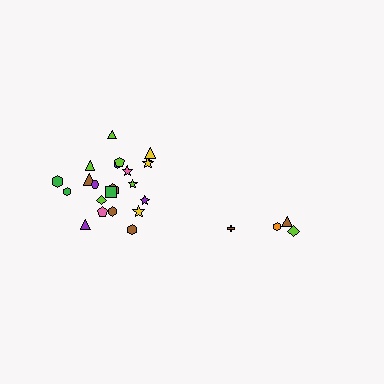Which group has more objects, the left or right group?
The left group.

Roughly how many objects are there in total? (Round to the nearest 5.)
Roughly 25 objects in total.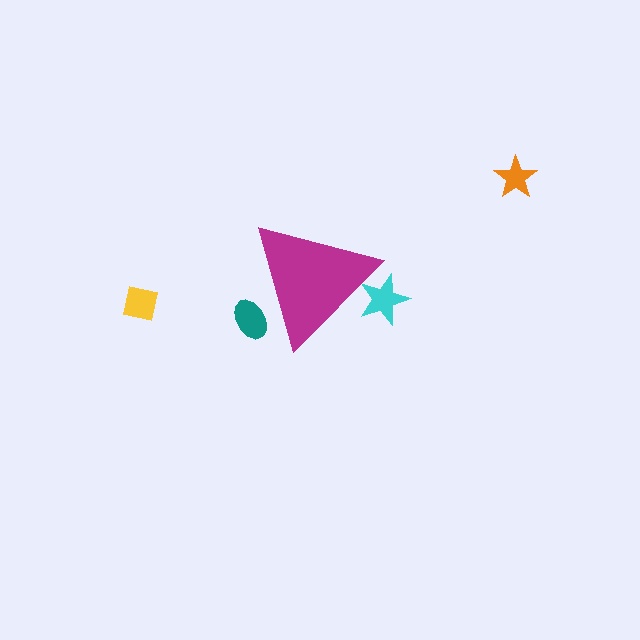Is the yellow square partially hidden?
No, the yellow square is fully visible.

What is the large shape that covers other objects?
A magenta triangle.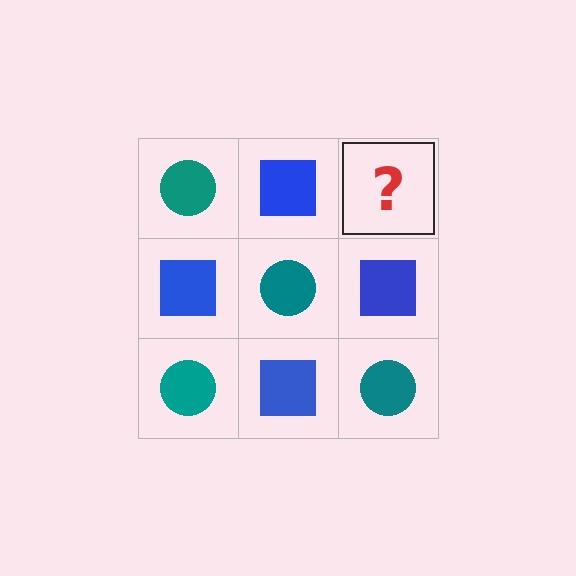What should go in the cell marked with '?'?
The missing cell should contain a teal circle.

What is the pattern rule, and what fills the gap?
The rule is that it alternates teal circle and blue square in a checkerboard pattern. The gap should be filled with a teal circle.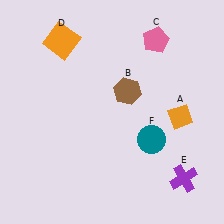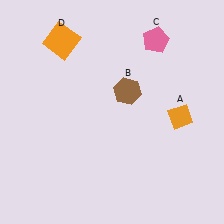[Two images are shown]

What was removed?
The teal circle (F), the purple cross (E) were removed in Image 2.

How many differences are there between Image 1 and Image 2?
There are 2 differences between the two images.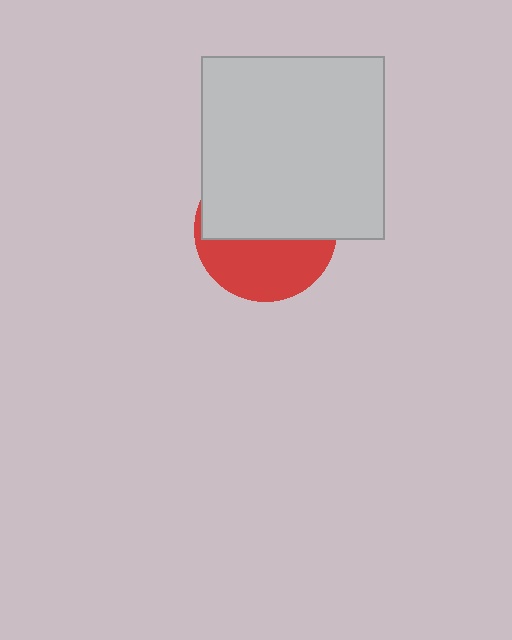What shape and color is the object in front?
The object in front is a light gray square.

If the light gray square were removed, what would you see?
You would see the complete red circle.